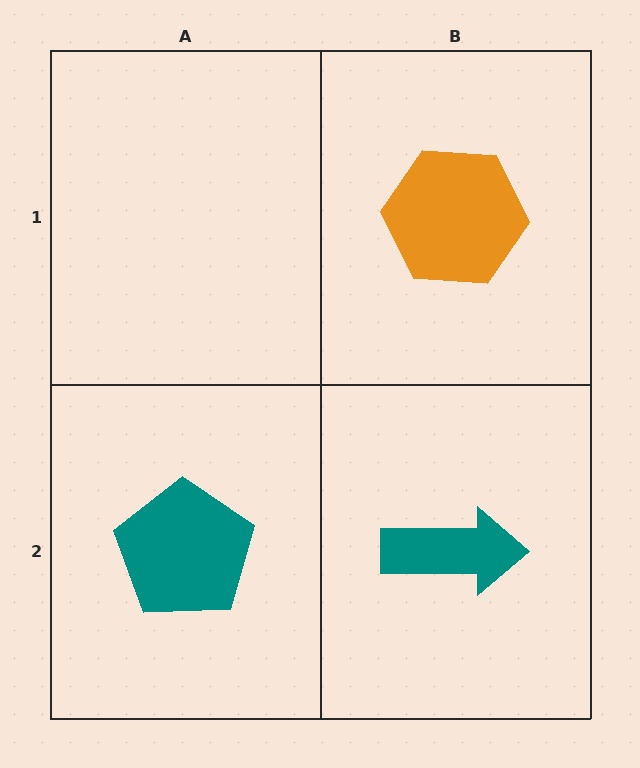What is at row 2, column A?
A teal pentagon.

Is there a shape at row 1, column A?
No, that cell is empty.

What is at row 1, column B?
An orange hexagon.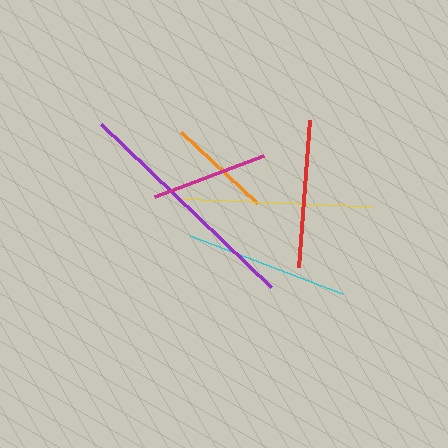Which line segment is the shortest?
The orange line is the shortest at approximately 104 pixels.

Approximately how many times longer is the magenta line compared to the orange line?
The magenta line is approximately 1.1 times the length of the orange line.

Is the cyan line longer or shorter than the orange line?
The cyan line is longer than the orange line.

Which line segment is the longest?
The purple line is the longest at approximately 235 pixels.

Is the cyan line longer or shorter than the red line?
The cyan line is longer than the red line.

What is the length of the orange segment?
The orange segment is approximately 104 pixels long.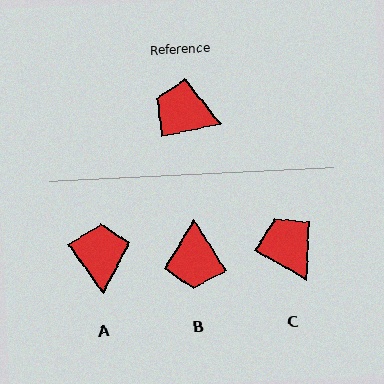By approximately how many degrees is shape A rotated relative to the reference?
Approximately 66 degrees clockwise.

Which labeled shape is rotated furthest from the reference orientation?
B, about 111 degrees away.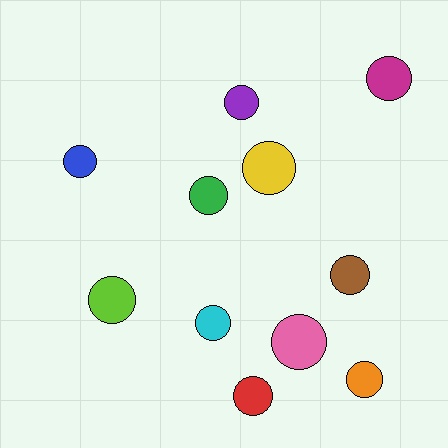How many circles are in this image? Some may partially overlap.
There are 11 circles.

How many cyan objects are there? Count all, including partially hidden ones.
There is 1 cyan object.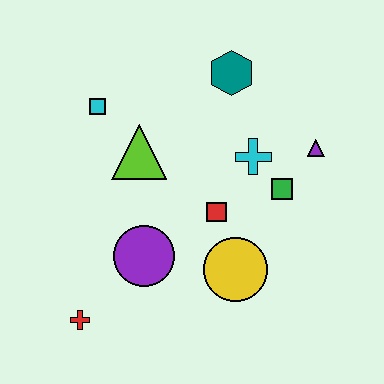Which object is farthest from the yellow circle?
The cyan square is farthest from the yellow circle.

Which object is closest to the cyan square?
The lime triangle is closest to the cyan square.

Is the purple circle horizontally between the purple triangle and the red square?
No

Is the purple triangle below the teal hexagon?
Yes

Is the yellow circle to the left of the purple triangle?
Yes